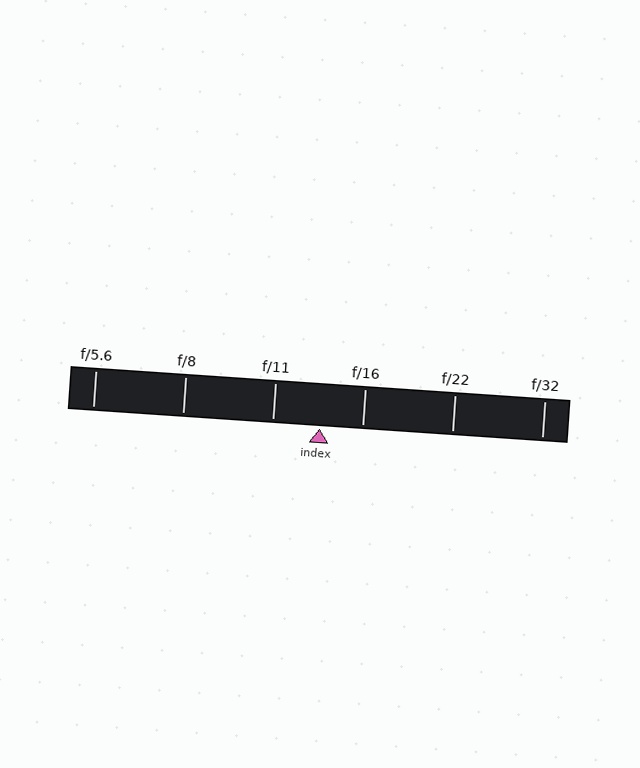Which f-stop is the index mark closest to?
The index mark is closest to f/16.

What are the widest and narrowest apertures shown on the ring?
The widest aperture shown is f/5.6 and the narrowest is f/32.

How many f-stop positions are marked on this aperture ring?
There are 6 f-stop positions marked.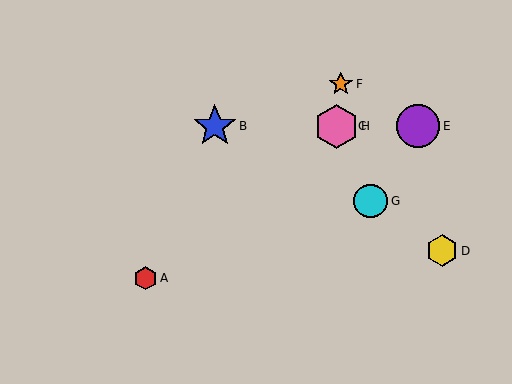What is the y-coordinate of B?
Object B is at y≈126.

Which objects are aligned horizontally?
Objects B, C, E, H are aligned horizontally.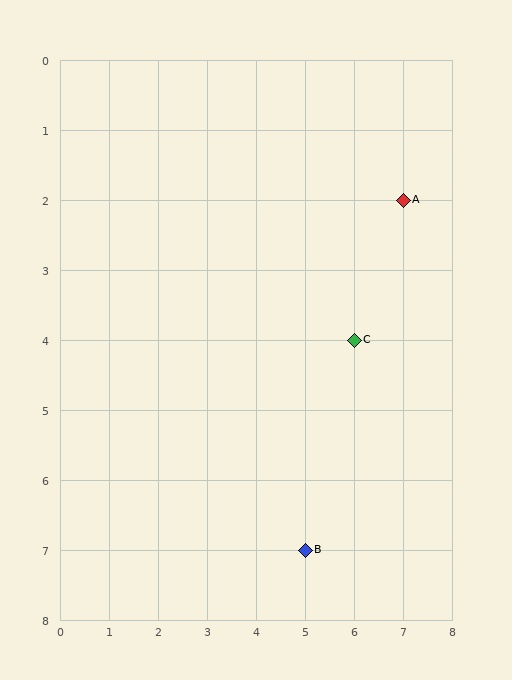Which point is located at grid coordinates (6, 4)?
Point C is at (6, 4).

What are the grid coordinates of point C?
Point C is at grid coordinates (6, 4).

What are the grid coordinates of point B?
Point B is at grid coordinates (5, 7).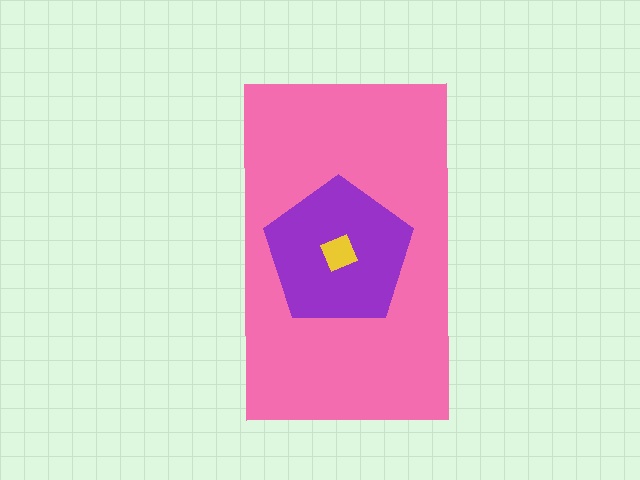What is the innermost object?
The yellow diamond.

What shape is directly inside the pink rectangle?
The purple pentagon.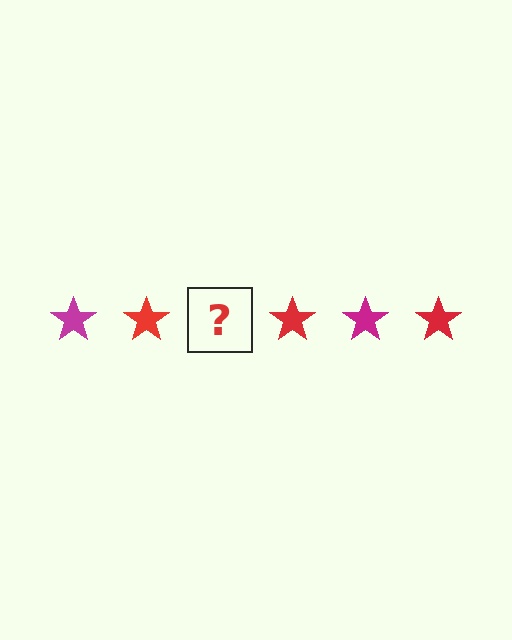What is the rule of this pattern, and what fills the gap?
The rule is that the pattern cycles through magenta, red stars. The gap should be filled with a magenta star.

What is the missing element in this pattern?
The missing element is a magenta star.